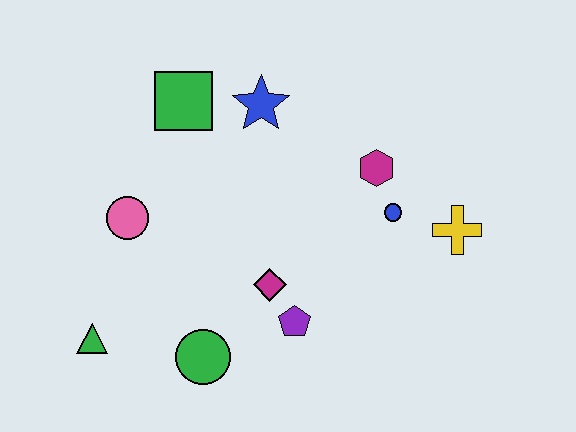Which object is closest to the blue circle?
The magenta hexagon is closest to the blue circle.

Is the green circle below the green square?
Yes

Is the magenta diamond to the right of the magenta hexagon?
No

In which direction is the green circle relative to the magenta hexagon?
The green circle is below the magenta hexagon.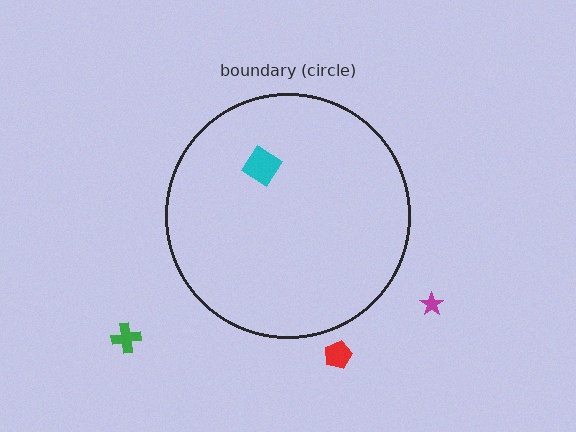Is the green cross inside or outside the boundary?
Outside.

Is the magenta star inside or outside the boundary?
Outside.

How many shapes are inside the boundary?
1 inside, 3 outside.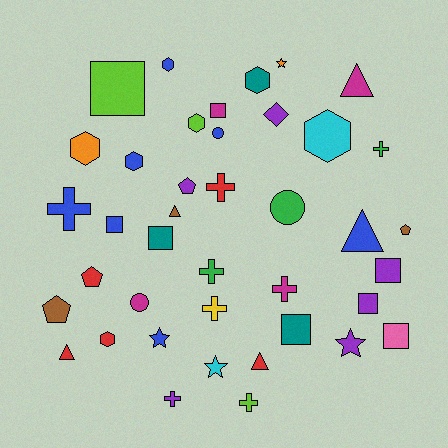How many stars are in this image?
There are 4 stars.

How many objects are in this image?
There are 40 objects.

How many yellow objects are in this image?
There is 1 yellow object.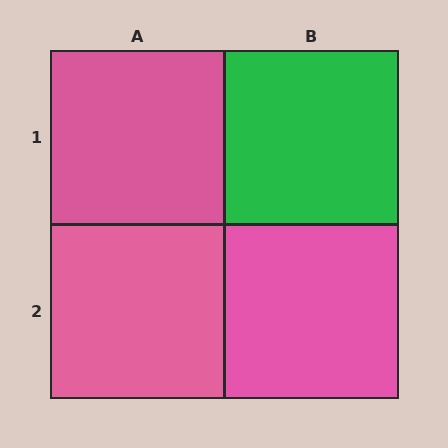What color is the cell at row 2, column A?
Pink.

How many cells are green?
1 cell is green.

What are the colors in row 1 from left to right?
Pink, green.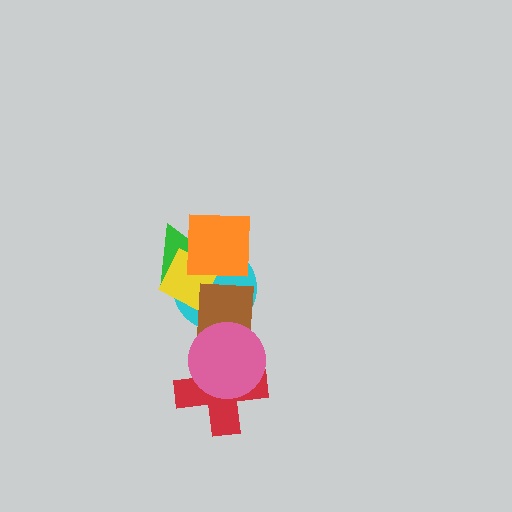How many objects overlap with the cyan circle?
4 objects overlap with the cyan circle.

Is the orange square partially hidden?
No, no other shape covers it.